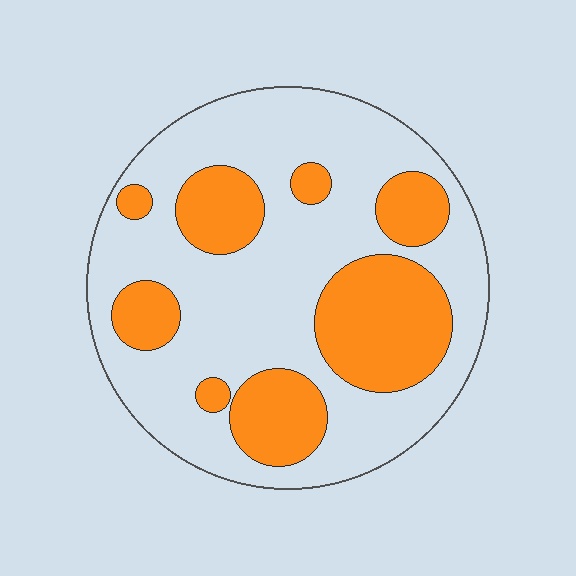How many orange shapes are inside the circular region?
8.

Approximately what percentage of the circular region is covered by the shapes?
Approximately 30%.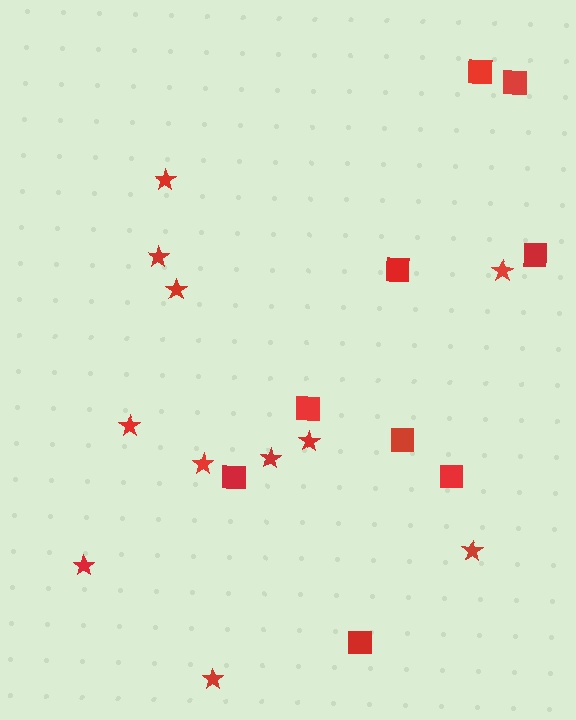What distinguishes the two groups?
There are 2 groups: one group of squares (9) and one group of stars (11).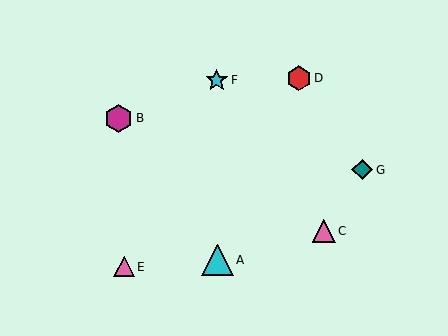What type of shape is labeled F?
Shape F is a cyan star.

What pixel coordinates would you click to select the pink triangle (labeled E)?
Click at (124, 267) to select the pink triangle E.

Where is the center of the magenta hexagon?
The center of the magenta hexagon is at (119, 118).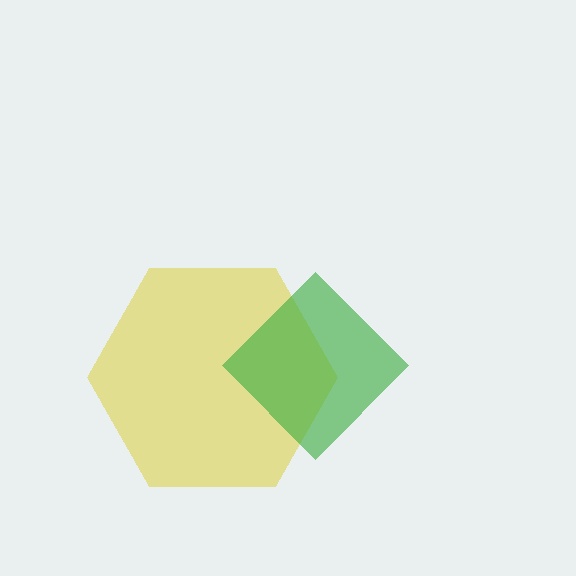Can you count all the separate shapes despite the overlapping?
Yes, there are 2 separate shapes.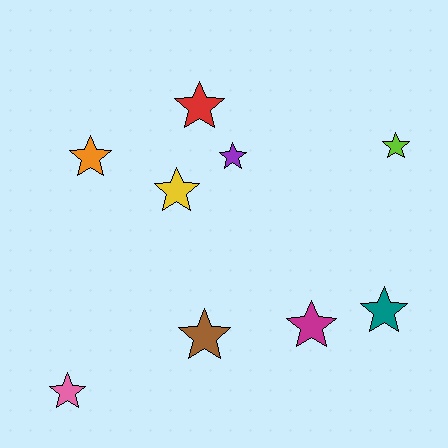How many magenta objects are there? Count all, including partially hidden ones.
There is 1 magenta object.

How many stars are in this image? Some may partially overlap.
There are 9 stars.